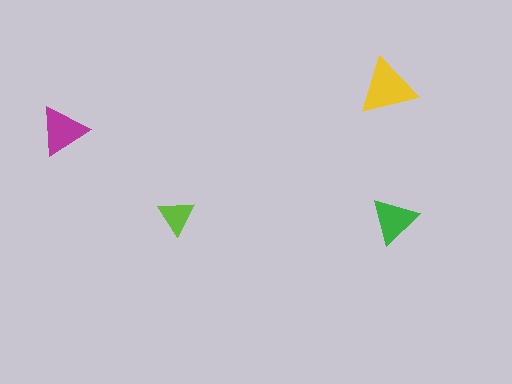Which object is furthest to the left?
The magenta triangle is leftmost.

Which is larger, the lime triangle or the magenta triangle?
The magenta one.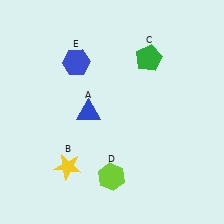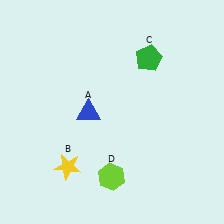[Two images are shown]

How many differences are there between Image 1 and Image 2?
There is 1 difference between the two images.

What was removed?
The blue hexagon (E) was removed in Image 2.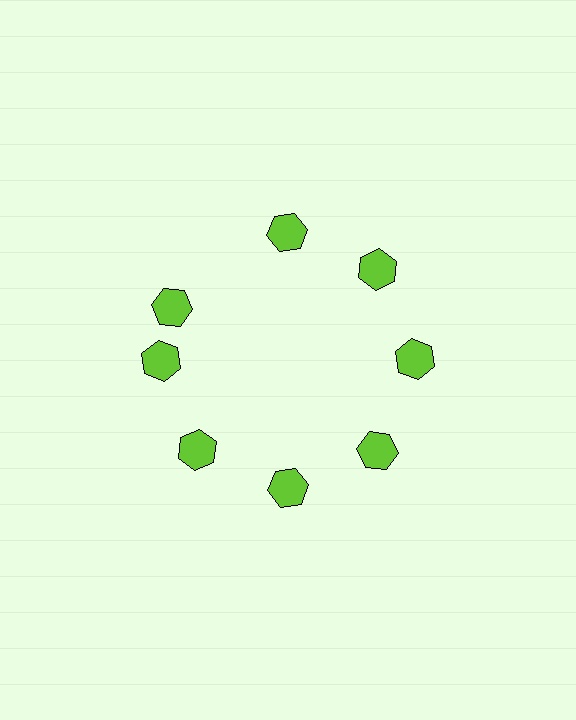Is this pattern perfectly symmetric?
No. The 8 lime hexagons are arranged in a ring, but one element near the 10 o'clock position is rotated out of alignment along the ring, breaking the 8-fold rotational symmetry.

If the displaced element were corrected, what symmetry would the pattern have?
It would have 8-fold rotational symmetry — the pattern would map onto itself every 45 degrees.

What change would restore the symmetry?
The symmetry would be restored by rotating it back into even spacing with its neighbors so that all 8 hexagons sit at equal angles and equal distance from the center.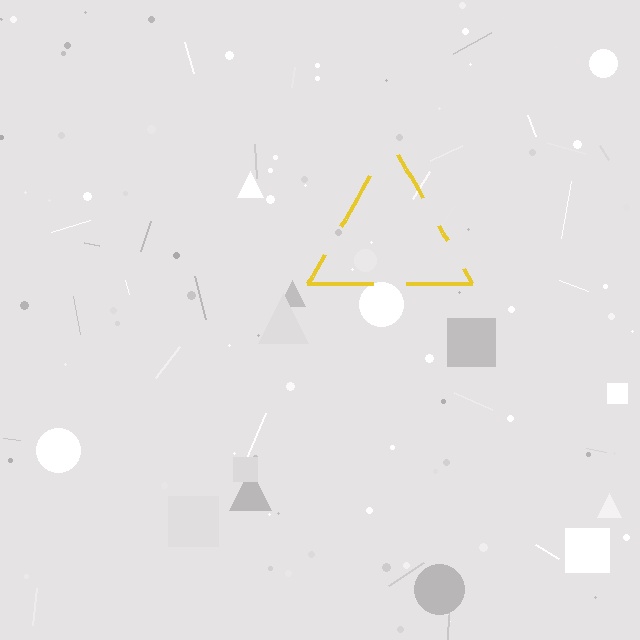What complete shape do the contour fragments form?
The contour fragments form a triangle.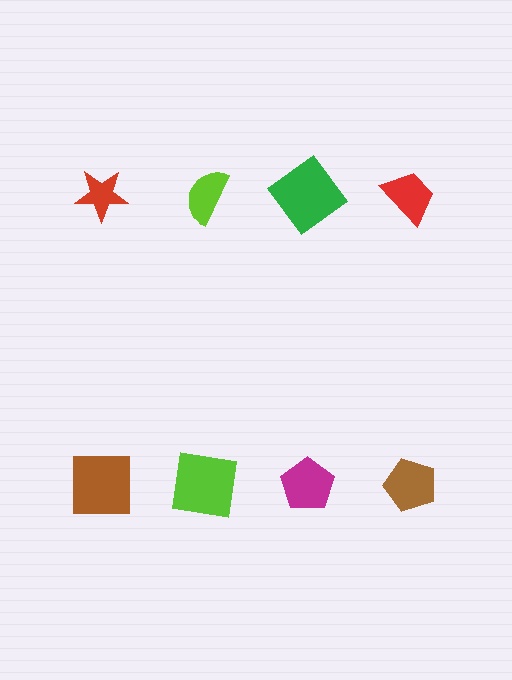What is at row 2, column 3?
A magenta pentagon.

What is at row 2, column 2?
A lime square.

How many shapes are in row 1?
4 shapes.